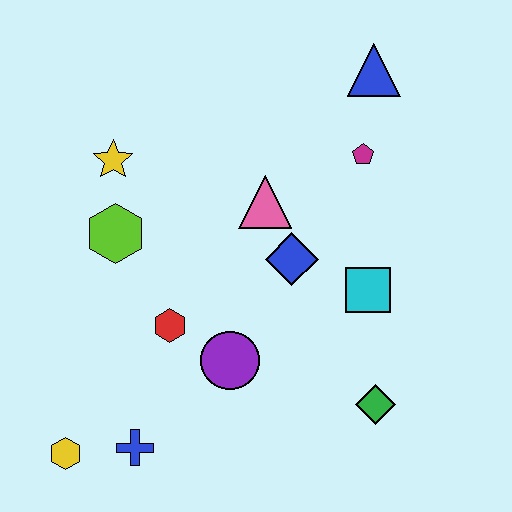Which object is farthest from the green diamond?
The yellow star is farthest from the green diamond.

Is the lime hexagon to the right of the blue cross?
No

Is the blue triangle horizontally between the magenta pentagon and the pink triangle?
No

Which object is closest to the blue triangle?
The magenta pentagon is closest to the blue triangle.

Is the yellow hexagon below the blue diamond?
Yes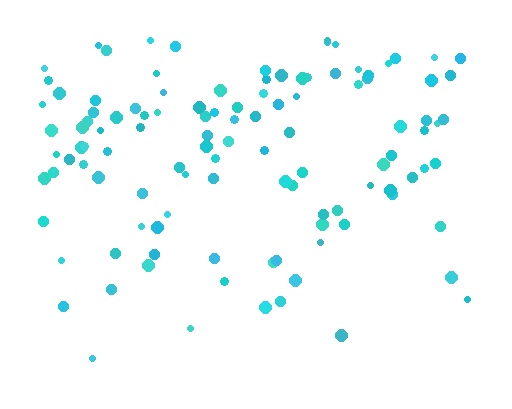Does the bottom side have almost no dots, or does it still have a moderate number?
Still a moderate number, just noticeably fewer than the top.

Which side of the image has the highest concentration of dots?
The top.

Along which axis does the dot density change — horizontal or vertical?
Vertical.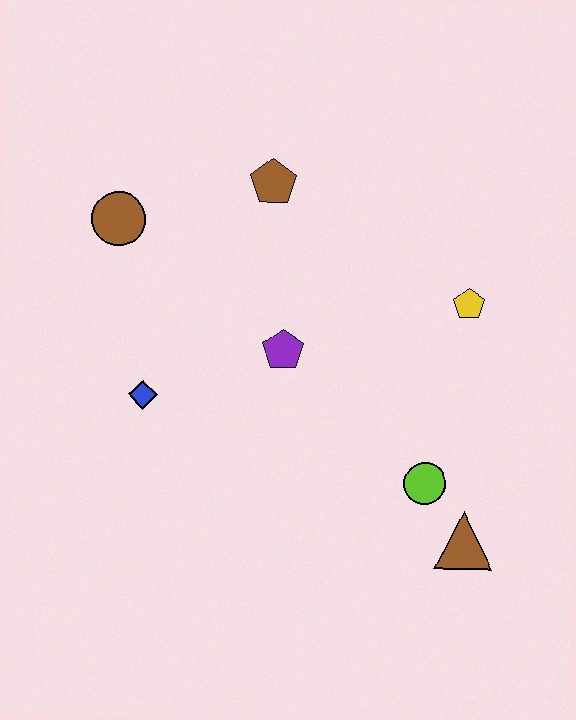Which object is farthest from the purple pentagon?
The brown triangle is farthest from the purple pentagon.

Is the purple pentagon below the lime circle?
No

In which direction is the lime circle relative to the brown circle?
The lime circle is to the right of the brown circle.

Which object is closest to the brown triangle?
The lime circle is closest to the brown triangle.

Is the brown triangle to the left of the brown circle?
No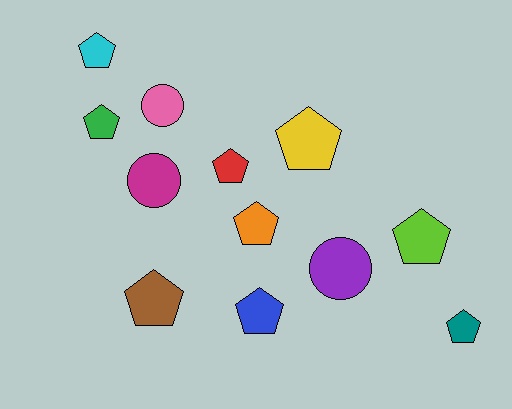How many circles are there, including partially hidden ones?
There are 3 circles.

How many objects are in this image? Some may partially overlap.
There are 12 objects.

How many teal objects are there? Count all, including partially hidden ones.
There is 1 teal object.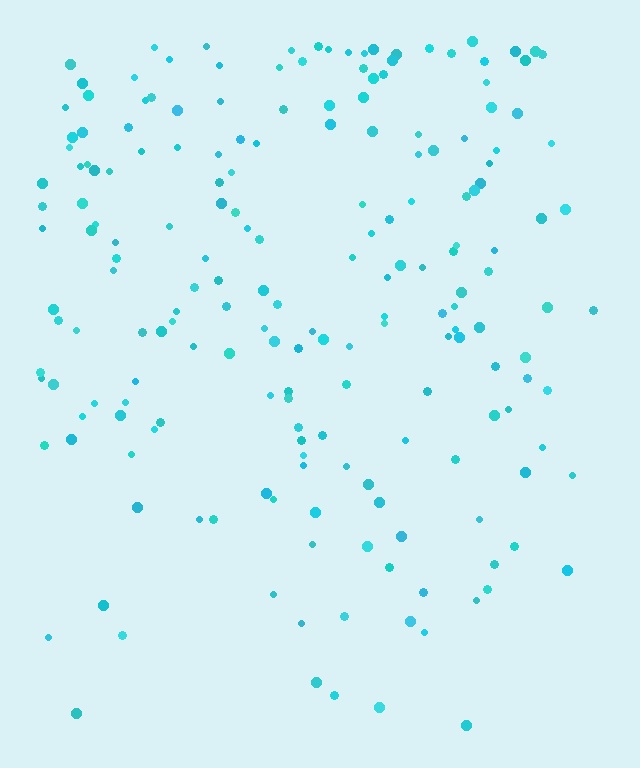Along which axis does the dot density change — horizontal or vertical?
Vertical.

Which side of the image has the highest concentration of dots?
The top.